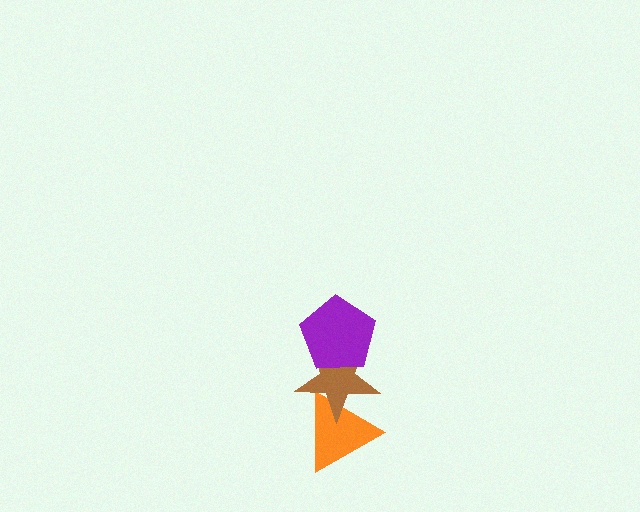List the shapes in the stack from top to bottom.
From top to bottom: the purple pentagon, the brown star, the orange triangle.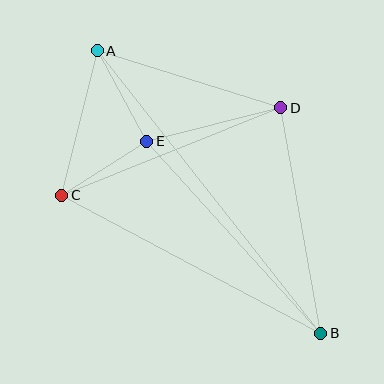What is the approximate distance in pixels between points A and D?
The distance between A and D is approximately 192 pixels.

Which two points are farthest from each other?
Points A and B are farthest from each other.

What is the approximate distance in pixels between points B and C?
The distance between B and C is approximately 294 pixels.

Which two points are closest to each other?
Points C and E are closest to each other.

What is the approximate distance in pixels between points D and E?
The distance between D and E is approximately 138 pixels.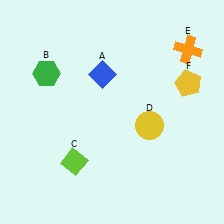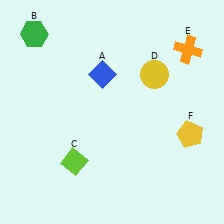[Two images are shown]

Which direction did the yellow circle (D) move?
The yellow circle (D) moved up.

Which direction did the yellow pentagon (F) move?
The yellow pentagon (F) moved down.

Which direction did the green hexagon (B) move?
The green hexagon (B) moved up.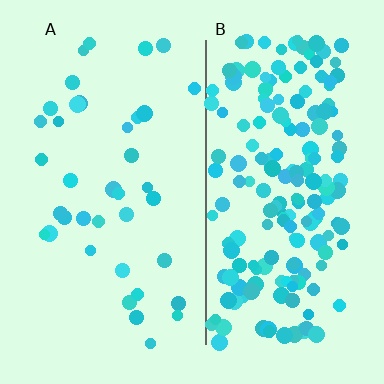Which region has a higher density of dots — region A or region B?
B (the right).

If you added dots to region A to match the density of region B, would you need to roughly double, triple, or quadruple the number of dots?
Approximately quadruple.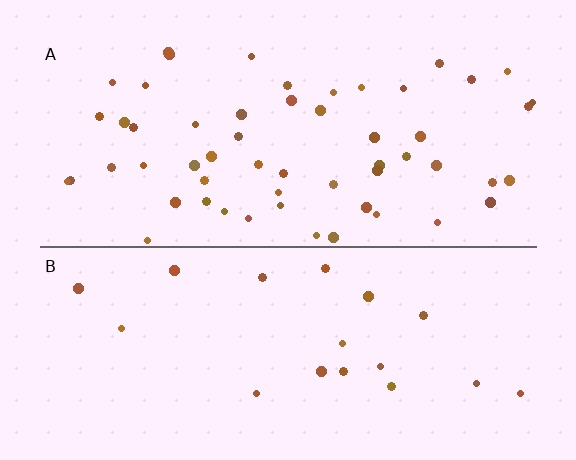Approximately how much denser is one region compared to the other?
Approximately 3.0× — region A over region B.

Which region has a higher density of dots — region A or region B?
A (the top).